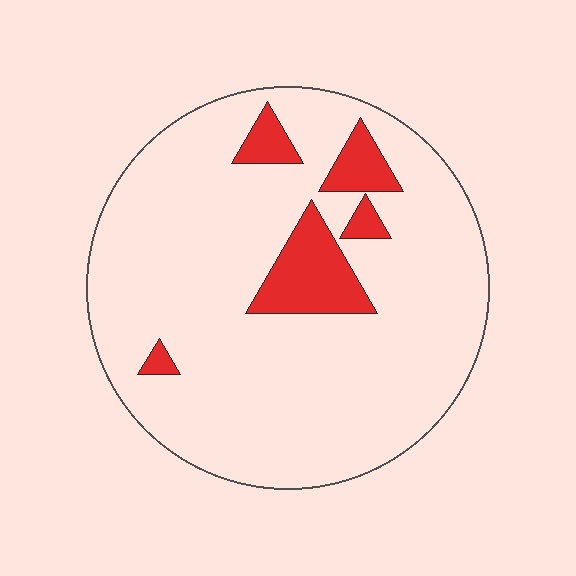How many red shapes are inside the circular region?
5.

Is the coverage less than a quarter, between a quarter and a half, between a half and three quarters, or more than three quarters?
Less than a quarter.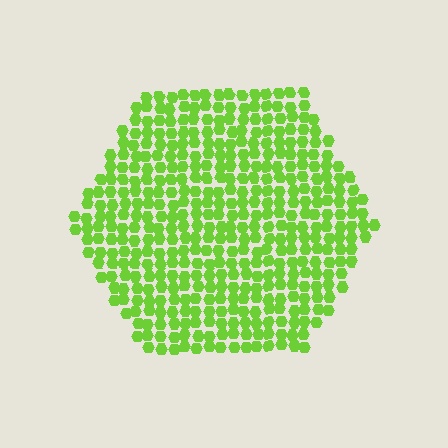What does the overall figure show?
The overall figure shows a hexagon.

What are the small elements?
The small elements are hexagons.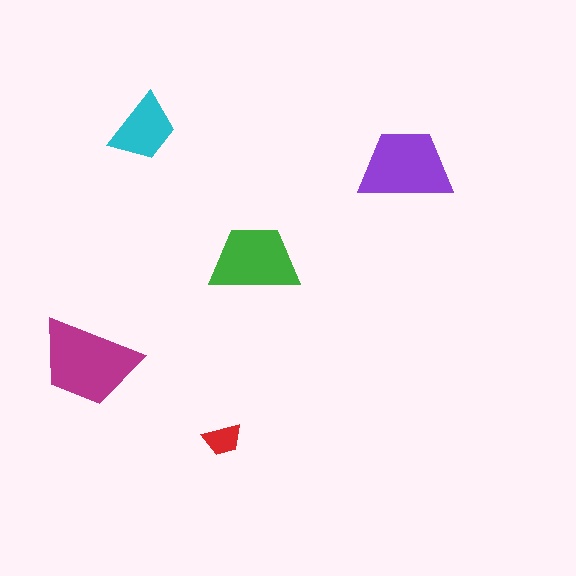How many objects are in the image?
There are 5 objects in the image.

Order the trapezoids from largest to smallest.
the magenta one, the purple one, the green one, the cyan one, the red one.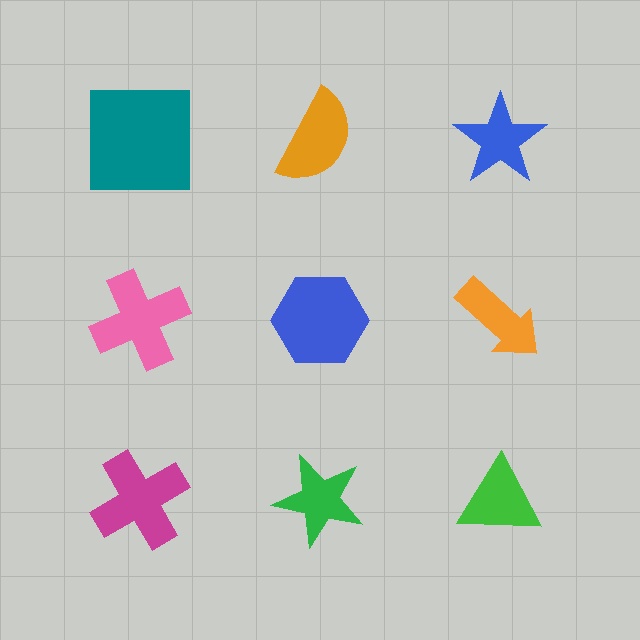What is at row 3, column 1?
A magenta cross.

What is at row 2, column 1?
A pink cross.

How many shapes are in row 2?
3 shapes.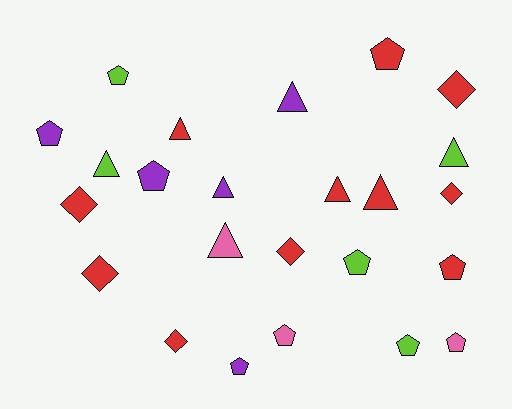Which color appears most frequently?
Red, with 11 objects.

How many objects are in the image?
There are 24 objects.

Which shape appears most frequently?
Pentagon, with 10 objects.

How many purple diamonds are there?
There are no purple diamonds.